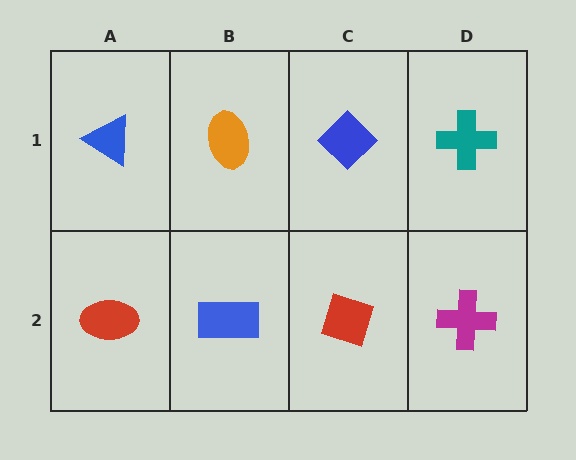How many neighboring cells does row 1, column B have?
3.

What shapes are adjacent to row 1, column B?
A blue rectangle (row 2, column B), a blue triangle (row 1, column A), a blue diamond (row 1, column C).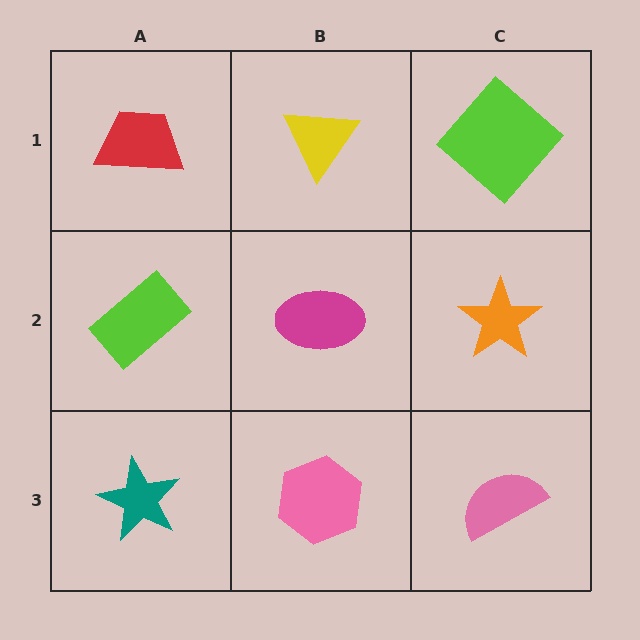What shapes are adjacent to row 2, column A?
A red trapezoid (row 1, column A), a teal star (row 3, column A), a magenta ellipse (row 2, column B).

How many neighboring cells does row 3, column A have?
2.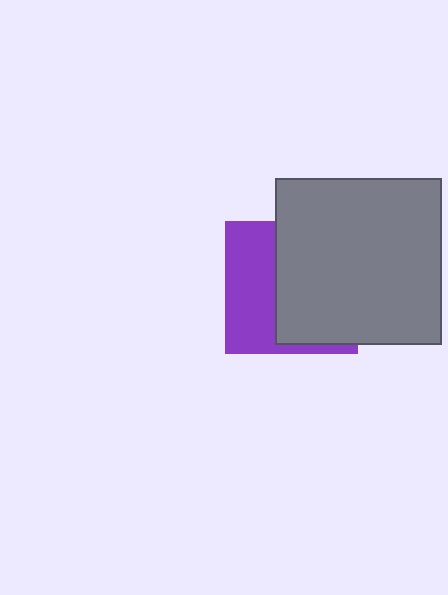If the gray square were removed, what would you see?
You would see the complete purple square.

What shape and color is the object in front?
The object in front is a gray square.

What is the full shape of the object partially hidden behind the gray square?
The partially hidden object is a purple square.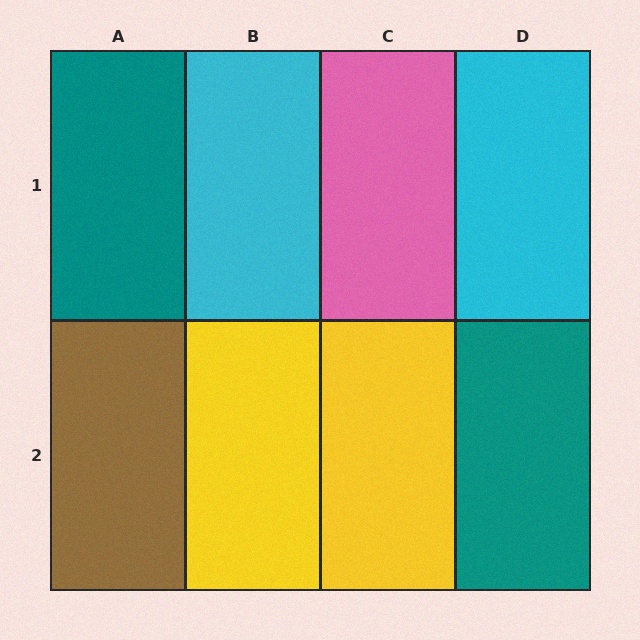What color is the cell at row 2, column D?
Teal.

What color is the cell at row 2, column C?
Yellow.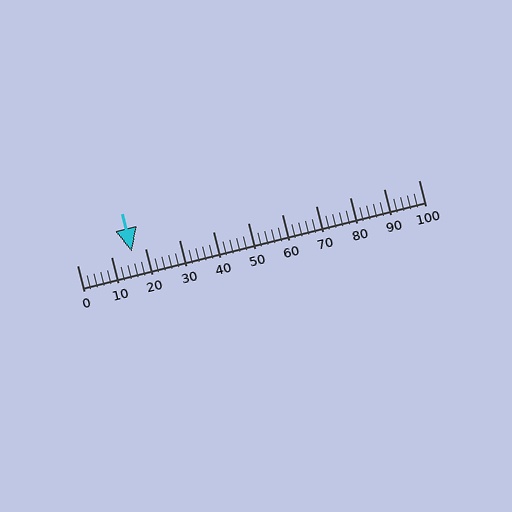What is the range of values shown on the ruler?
The ruler shows values from 0 to 100.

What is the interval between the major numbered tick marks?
The major tick marks are spaced 10 units apart.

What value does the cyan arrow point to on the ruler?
The cyan arrow points to approximately 16.